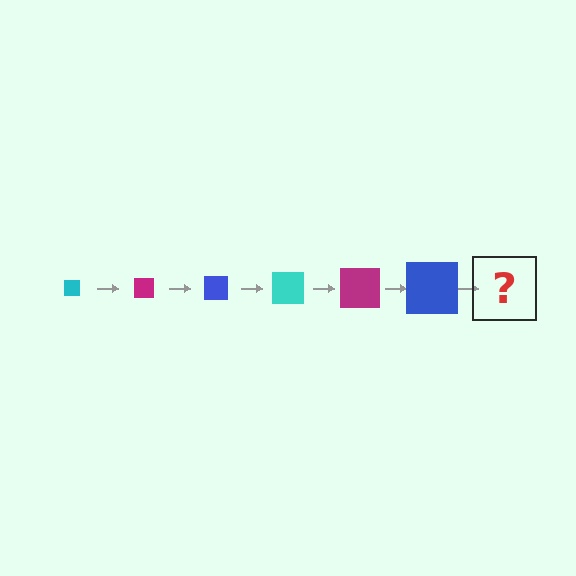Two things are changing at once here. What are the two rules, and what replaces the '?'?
The two rules are that the square grows larger each step and the color cycles through cyan, magenta, and blue. The '?' should be a cyan square, larger than the previous one.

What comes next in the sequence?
The next element should be a cyan square, larger than the previous one.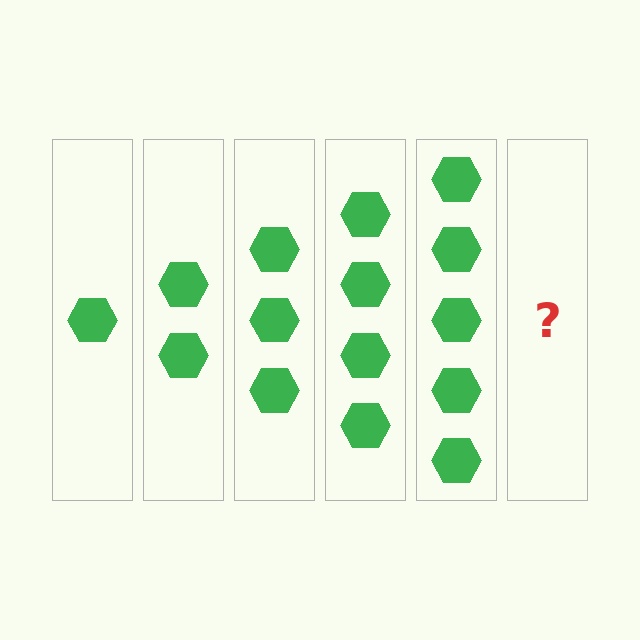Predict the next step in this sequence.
The next step is 6 hexagons.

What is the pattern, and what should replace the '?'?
The pattern is that each step adds one more hexagon. The '?' should be 6 hexagons.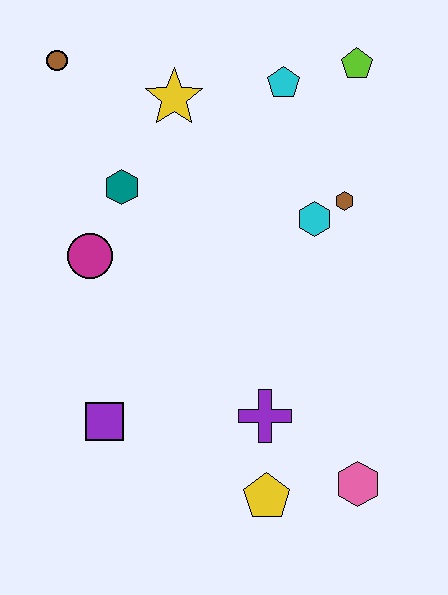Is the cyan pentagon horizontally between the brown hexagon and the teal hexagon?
Yes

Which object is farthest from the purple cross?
The brown circle is farthest from the purple cross.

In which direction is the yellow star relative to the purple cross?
The yellow star is above the purple cross.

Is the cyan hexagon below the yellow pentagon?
No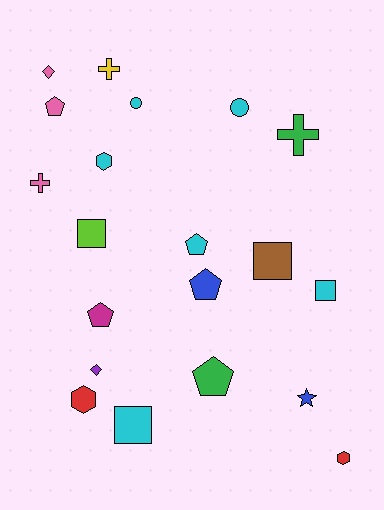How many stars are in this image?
There is 1 star.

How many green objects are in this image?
There are 2 green objects.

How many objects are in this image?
There are 20 objects.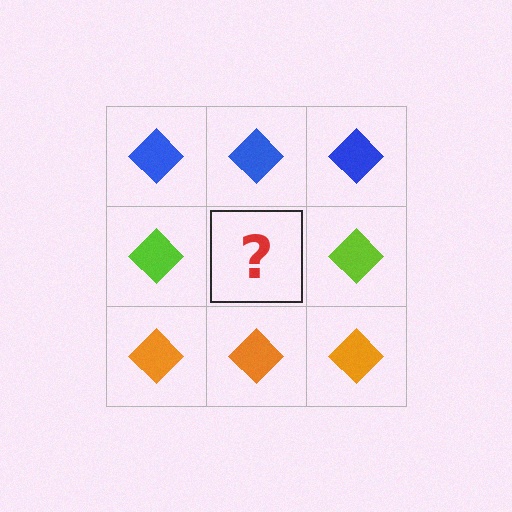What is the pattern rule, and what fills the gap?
The rule is that each row has a consistent color. The gap should be filled with a lime diamond.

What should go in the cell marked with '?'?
The missing cell should contain a lime diamond.